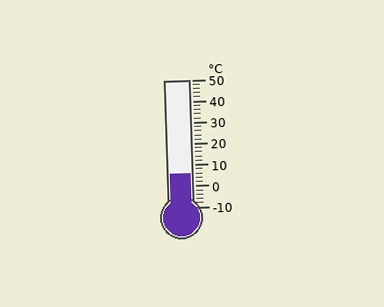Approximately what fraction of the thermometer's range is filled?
The thermometer is filled to approximately 25% of its range.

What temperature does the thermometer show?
The thermometer shows approximately 6°C.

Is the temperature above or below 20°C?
The temperature is below 20°C.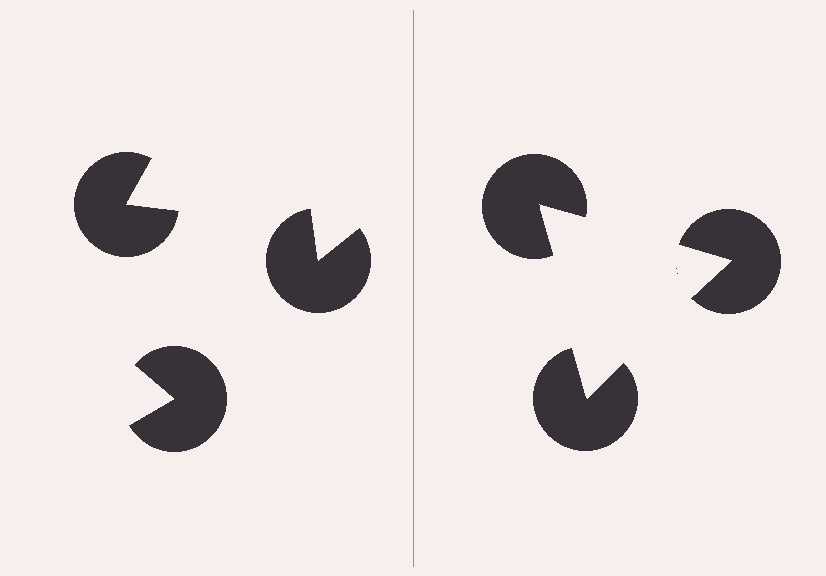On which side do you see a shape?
An illusory triangle appears on the right side. On the left side the wedge cuts are rotated, so no coherent shape forms.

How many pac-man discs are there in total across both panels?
6 — 3 on each side.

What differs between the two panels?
The pac-man discs are positioned identically on both sides; only the wedge orientations differ. On the right they align to a triangle; on the left they are misaligned.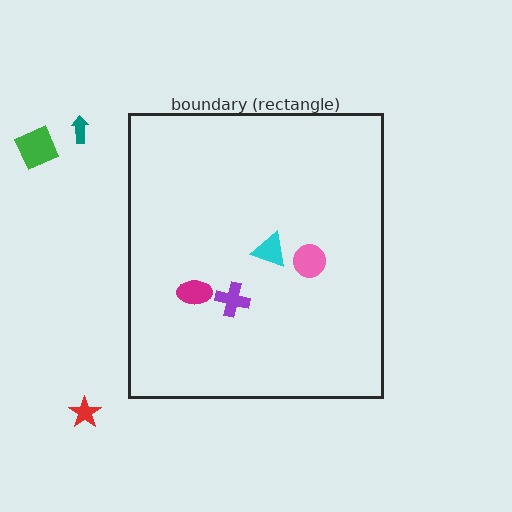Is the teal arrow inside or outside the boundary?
Outside.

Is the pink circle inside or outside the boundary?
Inside.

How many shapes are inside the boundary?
4 inside, 3 outside.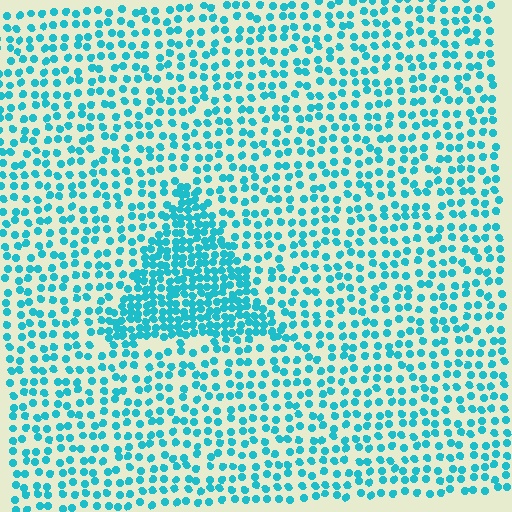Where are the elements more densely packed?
The elements are more densely packed inside the triangle boundary.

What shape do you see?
I see a triangle.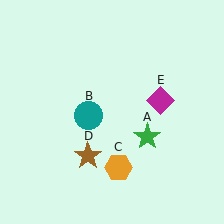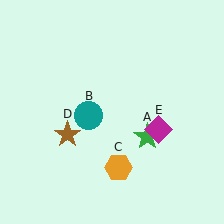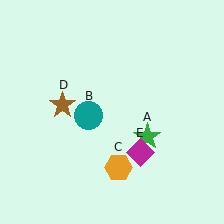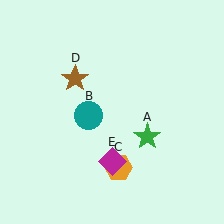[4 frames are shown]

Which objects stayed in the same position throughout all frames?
Green star (object A) and teal circle (object B) and orange hexagon (object C) remained stationary.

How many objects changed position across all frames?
2 objects changed position: brown star (object D), magenta diamond (object E).